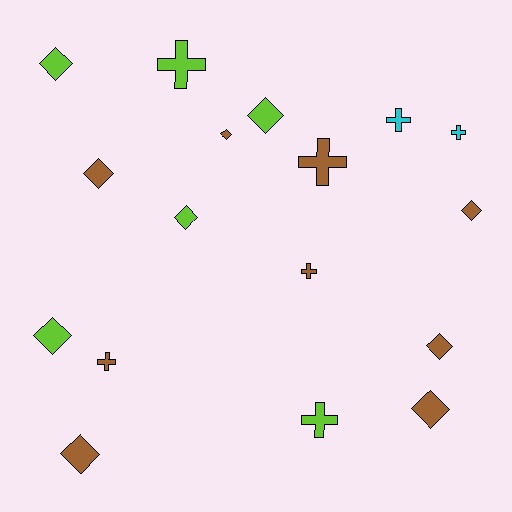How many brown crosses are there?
There are 3 brown crosses.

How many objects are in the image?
There are 17 objects.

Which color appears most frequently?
Brown, with 9 objects.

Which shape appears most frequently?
Diamond, with 10 objects.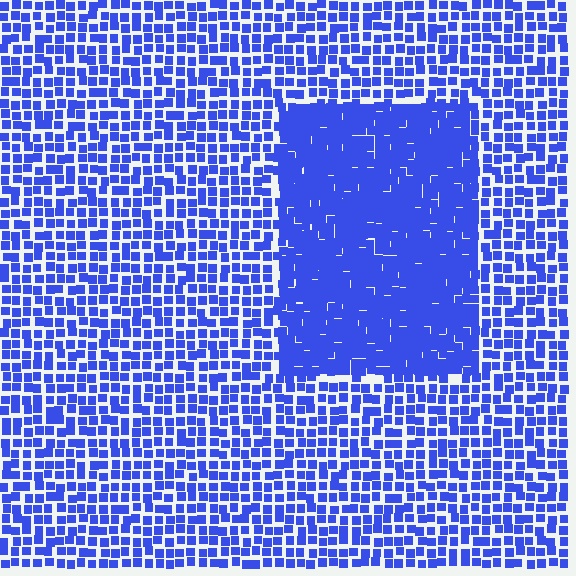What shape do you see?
I see a rectangle.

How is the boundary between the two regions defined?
The boundary is defined by a change in element density (approximately 1.9x ratio). All elements are the same color, size, and shape.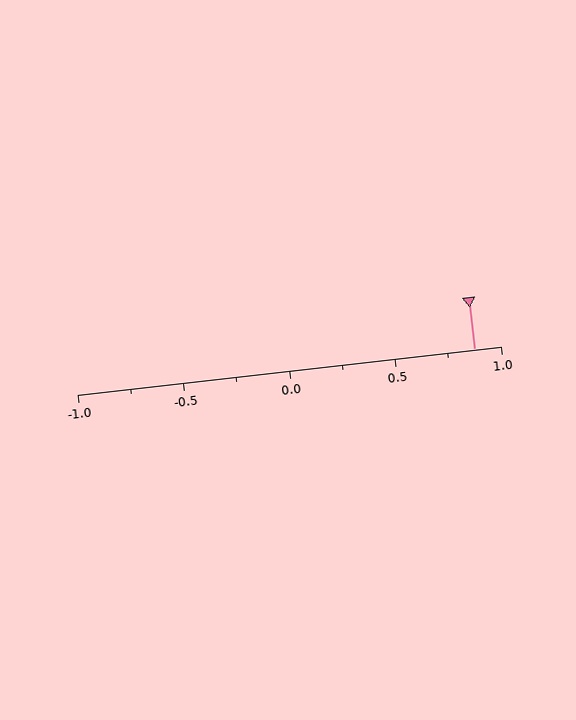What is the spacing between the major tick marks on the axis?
The major ticks are spaced 0.5 apart.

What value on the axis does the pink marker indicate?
The marker indicates approximately 0.88.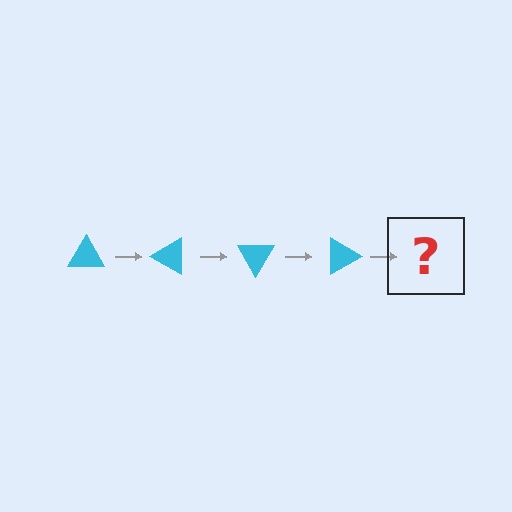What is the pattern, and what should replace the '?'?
The pattern is that the triangle rotates 30 degrees each step. The '?' should be a cyan triangle rotated 120 degrees.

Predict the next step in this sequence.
The next step is a cyan triangle rotated 120 degrees.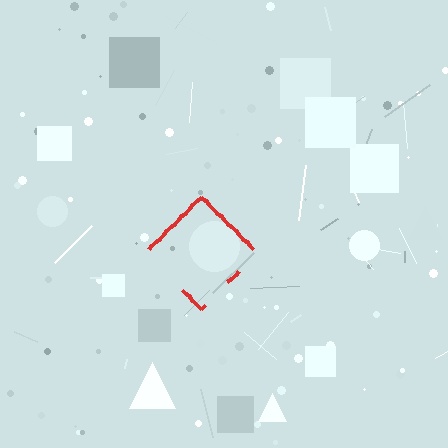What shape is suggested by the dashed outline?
The dashed outline suggests a diamond.